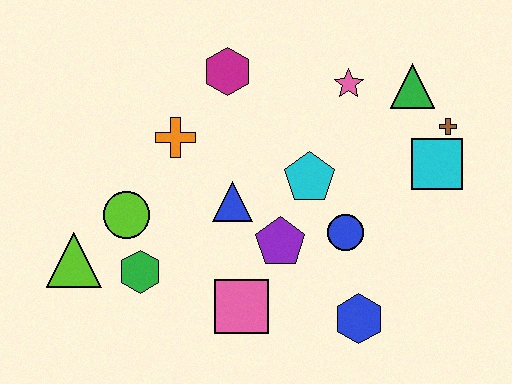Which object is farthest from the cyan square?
The lime triangle is farthest from the cyan square.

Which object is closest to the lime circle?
The green hexagon is closest to the lime circle.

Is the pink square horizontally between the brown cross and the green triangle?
No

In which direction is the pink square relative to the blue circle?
The pink square is to the left of the blue circle.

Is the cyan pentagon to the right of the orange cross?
Yes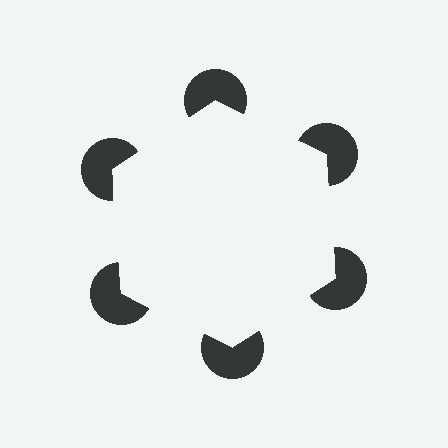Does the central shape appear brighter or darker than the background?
It typically appears slightly brighter than the background, even though no actual brightness change is drawn.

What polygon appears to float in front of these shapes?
An illusory hexagon — its edges are inferred from the aligned wedge cuts in the pac-man discs, not physically drawn.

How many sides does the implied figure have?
6 sides.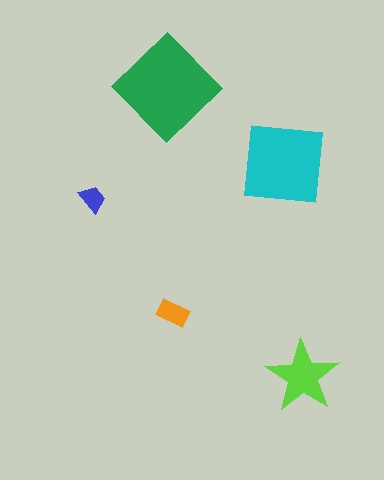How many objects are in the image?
There are 5 objects in the image.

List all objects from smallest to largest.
The blue trapezoid, the orange rectangle, the lime star, the cyan square, the green diamond.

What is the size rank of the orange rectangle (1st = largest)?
4th.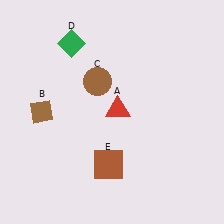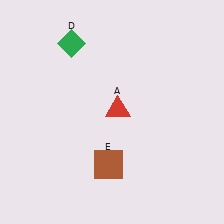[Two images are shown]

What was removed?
The brown circle (C), the brown diamond (B) were removed in Image 2.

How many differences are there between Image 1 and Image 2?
There are 2 differences between the two images.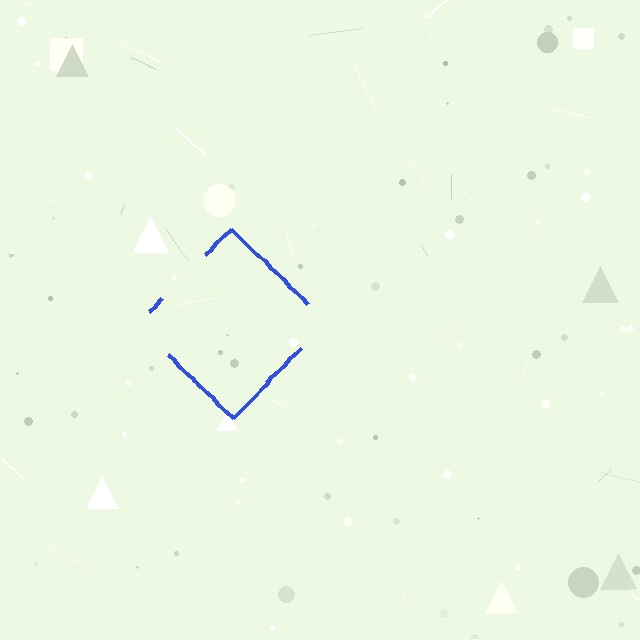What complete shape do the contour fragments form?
The contour fragments form a diamond.